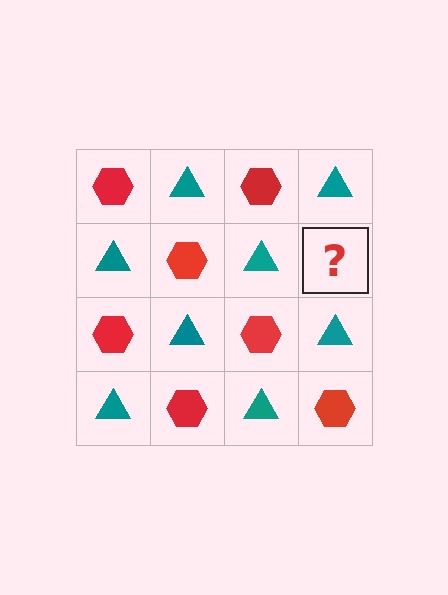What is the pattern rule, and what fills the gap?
The rule is that it alternates red hexagon and teal triangle in a checkerboard pattern. The gap should be filled with a red hexagon.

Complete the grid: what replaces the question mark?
The question mark should be replaced with a red hexagon.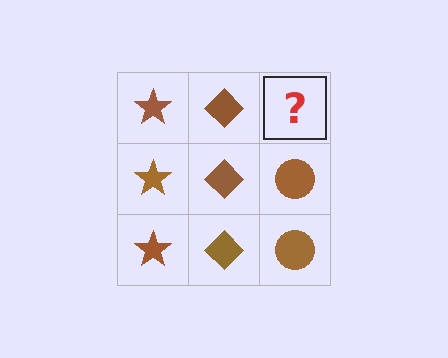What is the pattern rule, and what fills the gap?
The rule is that each column has a consistent shape. The gap should be filled with a brown circle.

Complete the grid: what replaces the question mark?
The question mark should be replaced with a brown circle.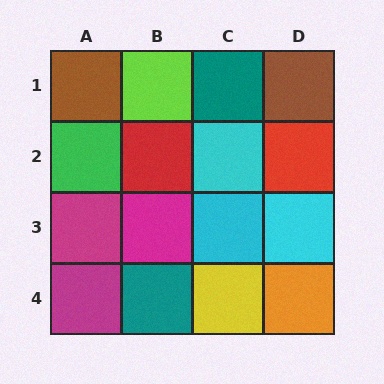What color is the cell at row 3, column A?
Magenta.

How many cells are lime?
1 cell is lime.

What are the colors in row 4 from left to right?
Magenta, teal, yellow, orange.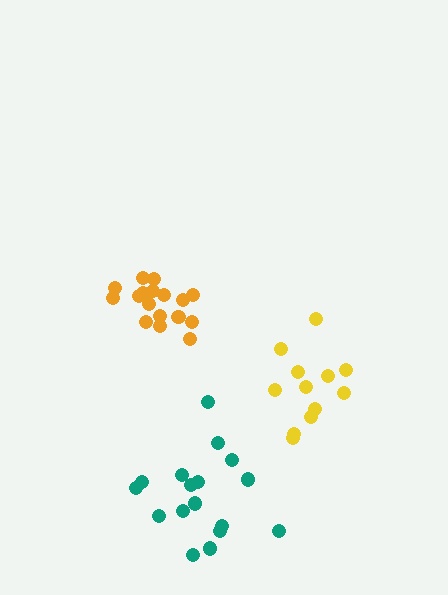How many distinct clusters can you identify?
There are 3 distinct clusters.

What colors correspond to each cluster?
The clusters are colored: teal, orange, yellow.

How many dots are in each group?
Group 1: 17 dots, Group 2: 17 dots, Group 3: 12 dots (46 total).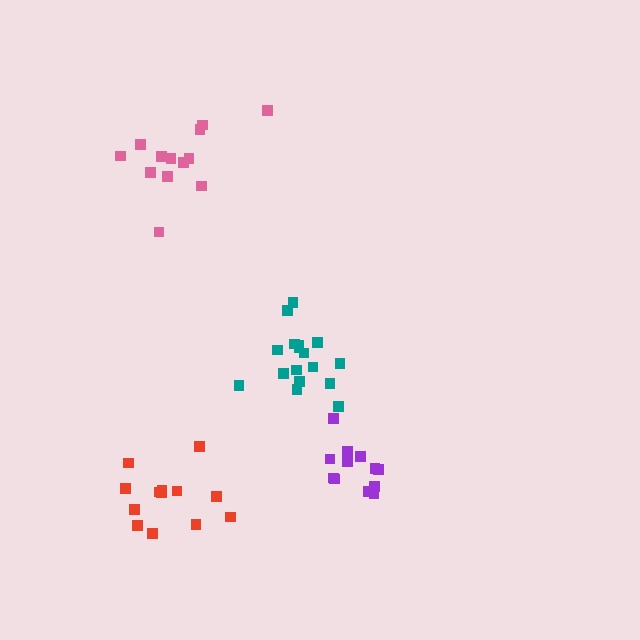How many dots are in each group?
Group 1: 17 dots, Group 2: 12 dots, Group 3: 13 dots, Group 4: 13 dots (55 total).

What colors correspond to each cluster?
The clusters are colored: teal, purple, pink, red.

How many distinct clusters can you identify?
There are 4 distinct clusters.